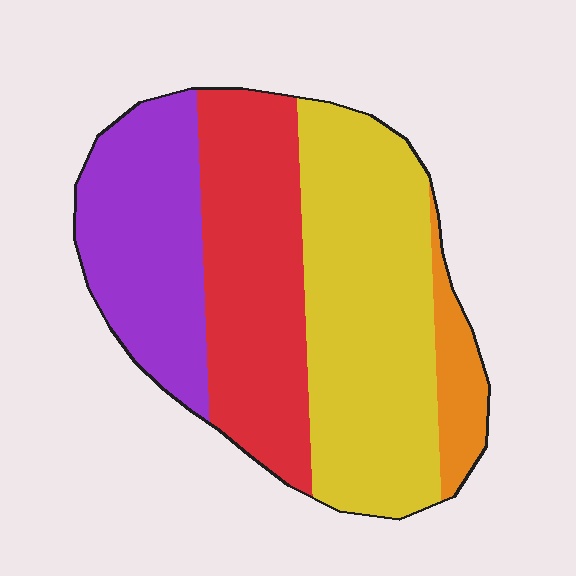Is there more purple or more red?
Red.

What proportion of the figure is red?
Red covers 29% of the figure.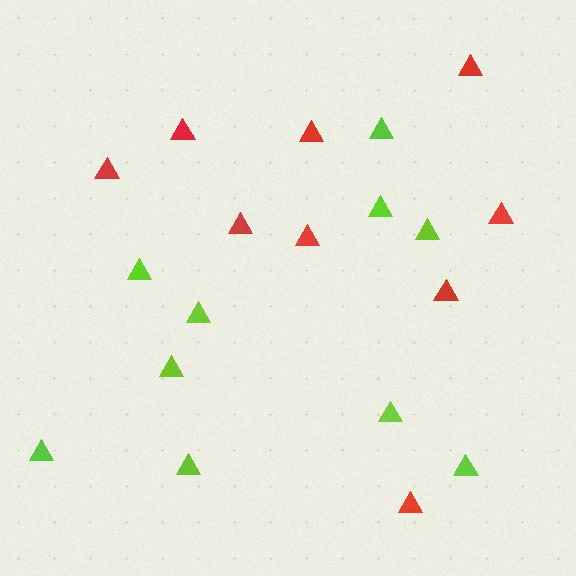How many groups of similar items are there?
There are 2 groups: one group of red triangles (9) and one group of lime triangles (10).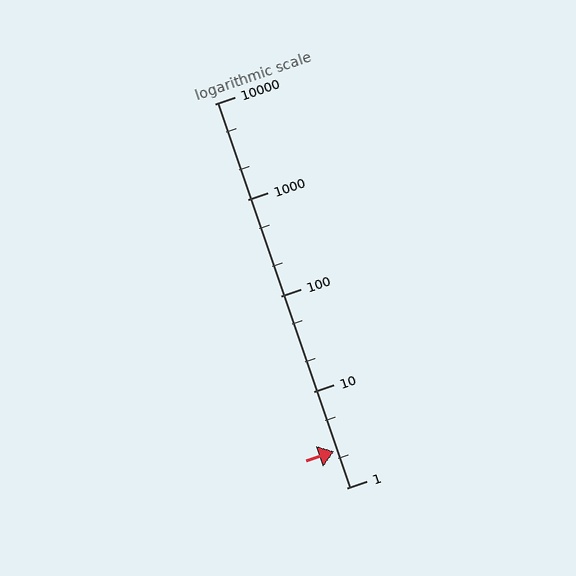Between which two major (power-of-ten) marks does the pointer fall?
The pointer is between 1 and 10.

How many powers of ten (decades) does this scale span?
The scale spans 4 decades, from 1 to 10000.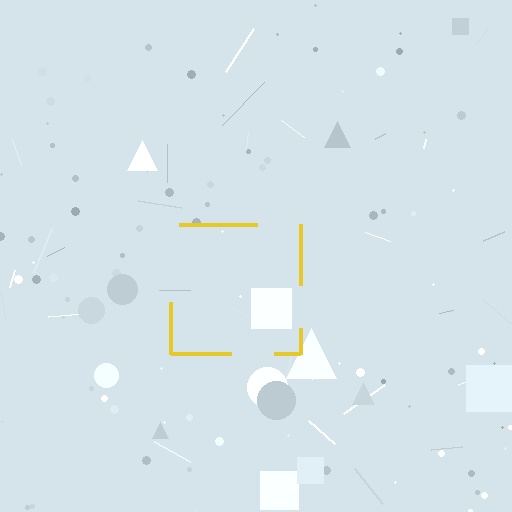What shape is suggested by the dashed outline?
The dashed outline suggests a square.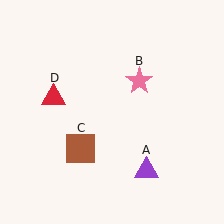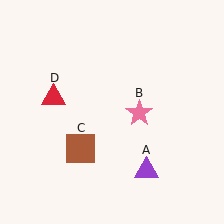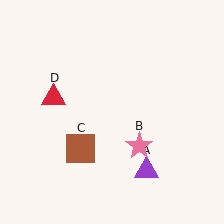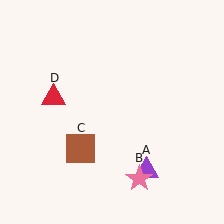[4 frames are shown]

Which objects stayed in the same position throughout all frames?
Purple triangle (object A) and brown square (object C) and red triangle (object D) remained stationary.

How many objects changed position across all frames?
1 object changed position: pink star (object B).